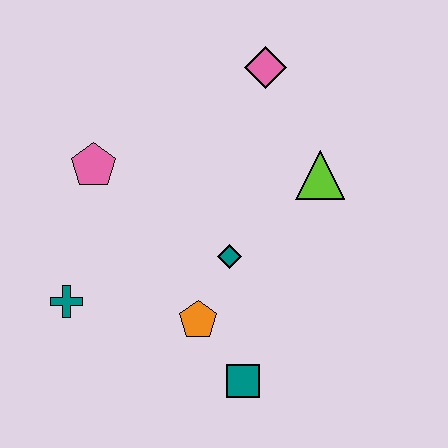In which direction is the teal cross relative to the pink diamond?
The teal cross is below the pink diamond.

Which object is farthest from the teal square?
The pink diamond is farthest from the teal square.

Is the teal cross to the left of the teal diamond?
Yes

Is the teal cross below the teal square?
No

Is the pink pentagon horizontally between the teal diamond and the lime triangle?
No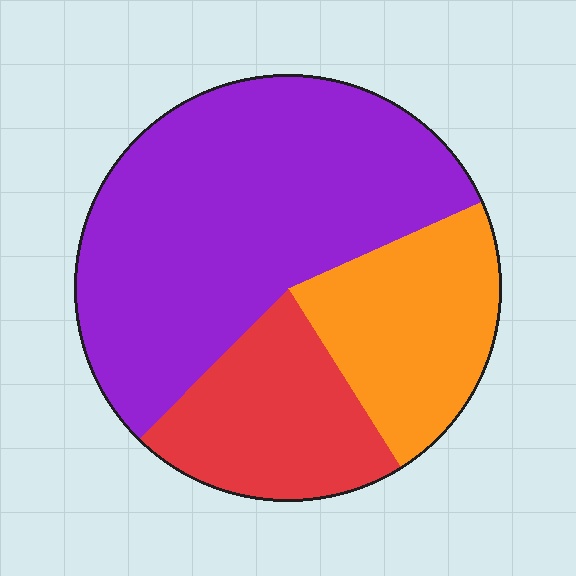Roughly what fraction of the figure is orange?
Orange takes up about one quarter (1/4) of the figure.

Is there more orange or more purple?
Purple.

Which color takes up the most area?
Purple, at roughly 55%.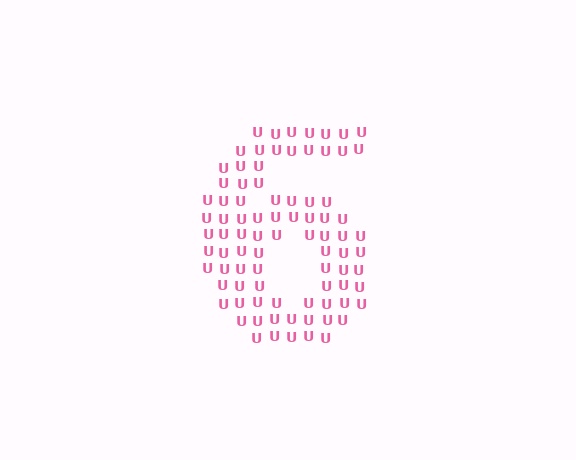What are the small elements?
The small elements are letter U's.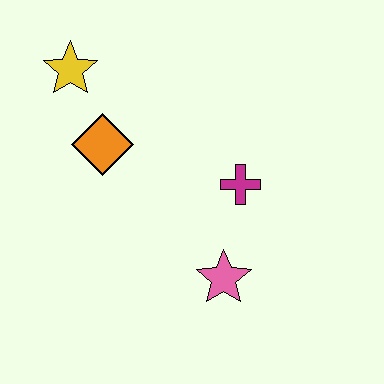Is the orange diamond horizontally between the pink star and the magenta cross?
No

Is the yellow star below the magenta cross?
No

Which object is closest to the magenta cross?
The pink star is closest to the magenta cross.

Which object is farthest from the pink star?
The yellow star is farthest from the pink star.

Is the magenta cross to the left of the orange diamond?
No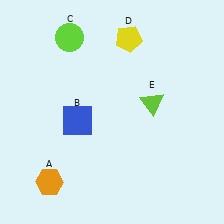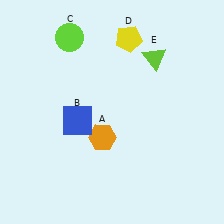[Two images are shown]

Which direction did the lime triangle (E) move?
The lime triangle (E) moved up.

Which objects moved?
The objects that moved are: the orange hexagon (A), the lime triangle (E).